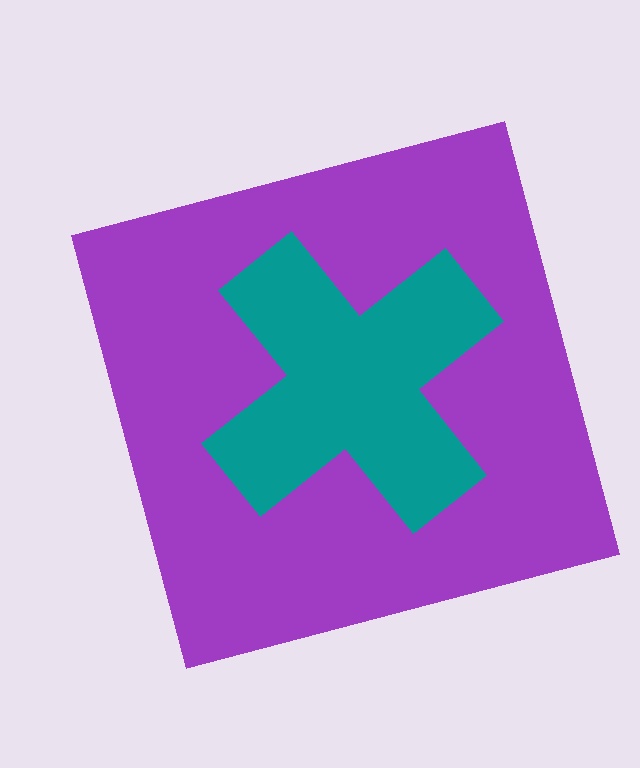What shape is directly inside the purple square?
The teal cross.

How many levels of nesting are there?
2.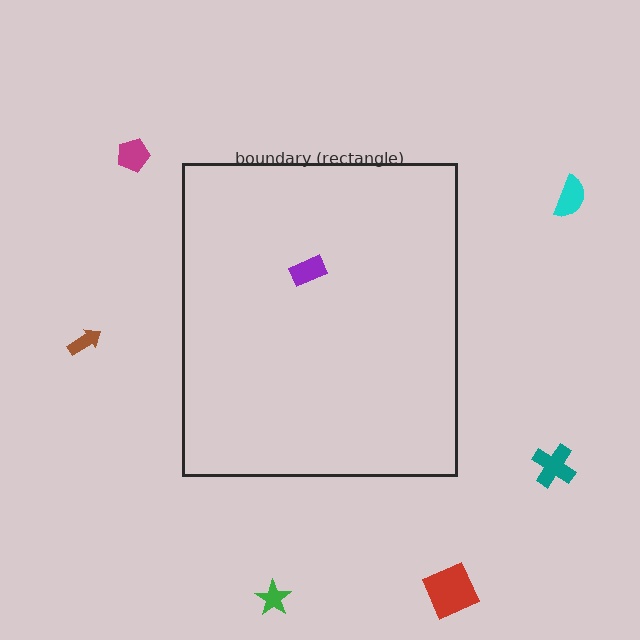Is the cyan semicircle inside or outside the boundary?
Outside.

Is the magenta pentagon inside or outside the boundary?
Outside.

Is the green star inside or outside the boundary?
Outside.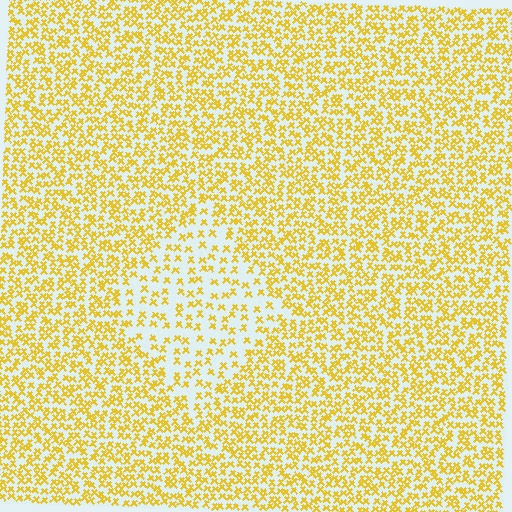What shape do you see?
I see a diamond.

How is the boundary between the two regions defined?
The boundary is defined by a change in element density (approximately 2.0x ratio). All elements are the same color, size, and shape.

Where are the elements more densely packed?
The elements are more densely packed outside the diamond boundary.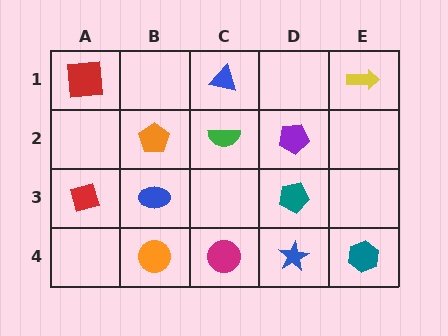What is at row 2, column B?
An orange pentagon.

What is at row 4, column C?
A magenta circle.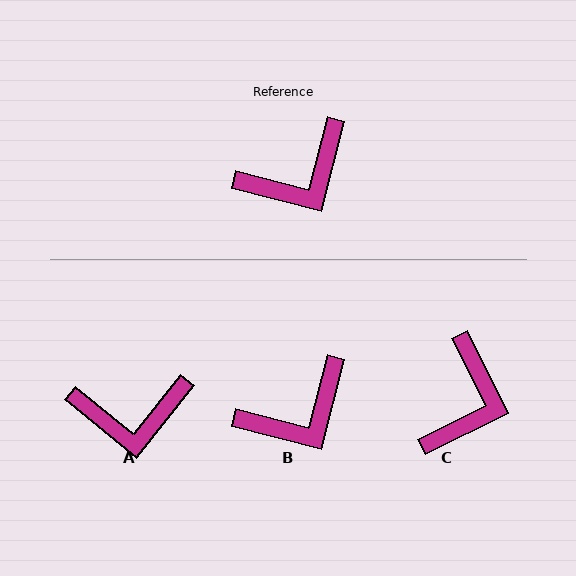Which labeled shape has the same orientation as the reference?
B.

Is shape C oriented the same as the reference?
No, it is off by about 41 degrees.